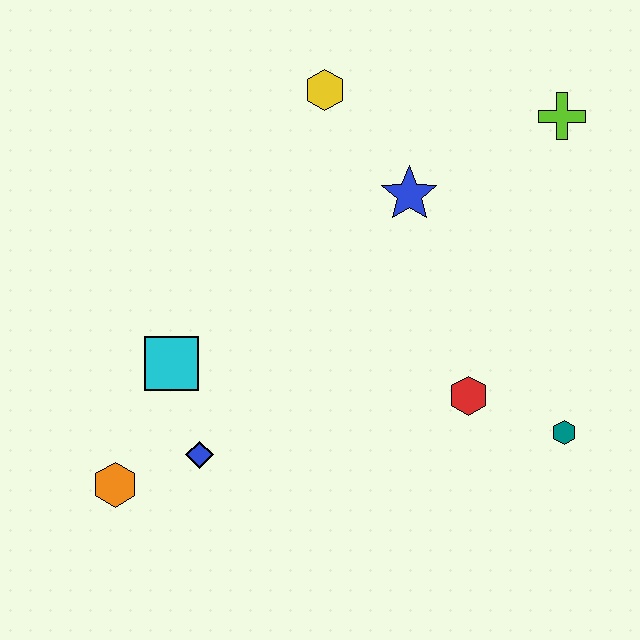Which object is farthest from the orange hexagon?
The lime cross is farthest from the orange hexagon.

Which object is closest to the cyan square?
The blue diamond is closest to the cyan square.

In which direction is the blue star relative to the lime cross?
The blue star is to the left of the lime cross.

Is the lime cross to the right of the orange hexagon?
Yes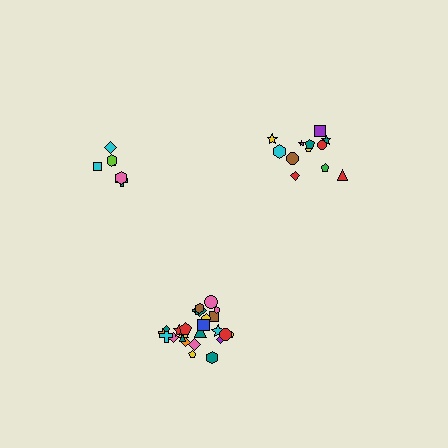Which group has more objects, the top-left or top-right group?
The top-right group.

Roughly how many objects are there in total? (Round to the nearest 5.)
Roughly 45 objects in total.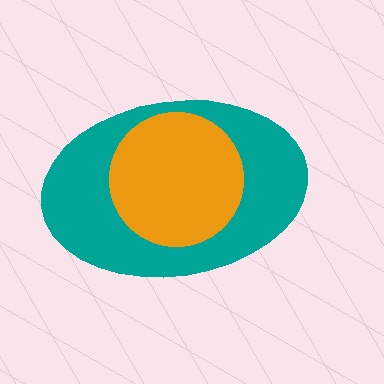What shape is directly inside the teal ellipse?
The orange circle.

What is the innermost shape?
The orange circle.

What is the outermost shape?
The teal ellipse.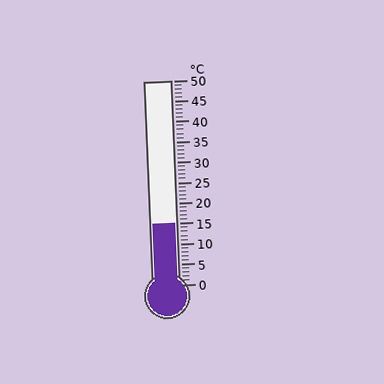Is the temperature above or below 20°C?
The temperature is below 20°C.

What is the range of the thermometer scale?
The thermometer scale ranges from 0°C to 50°C.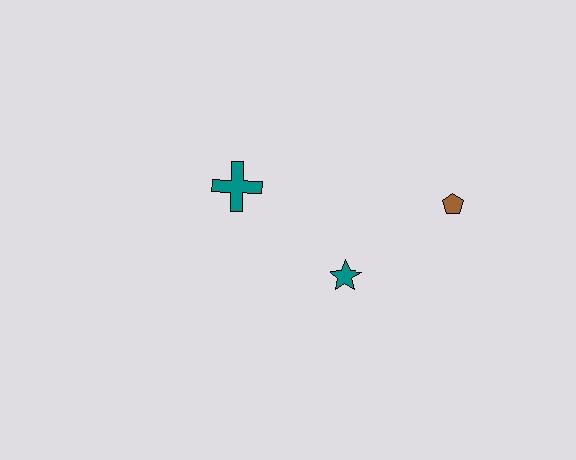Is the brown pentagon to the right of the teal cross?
Yes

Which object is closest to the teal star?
The brown pentagon is closest to the teal star.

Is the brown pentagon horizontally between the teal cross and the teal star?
No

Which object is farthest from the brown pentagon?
The teal cross is farthest from the brown pentagon.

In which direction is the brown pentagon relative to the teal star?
The brown pentagon is to the right of the teal star.